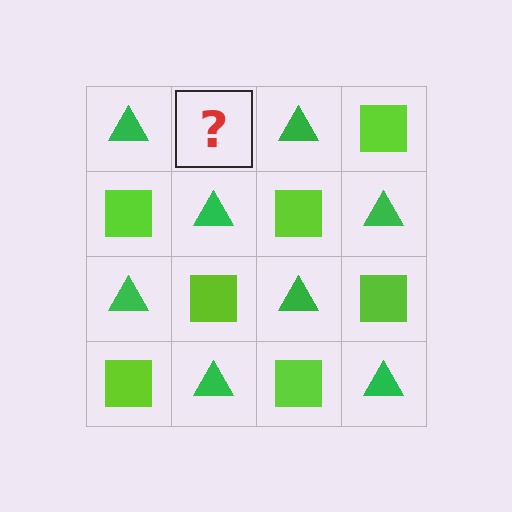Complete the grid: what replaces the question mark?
The question mark should be replaced with a lime square.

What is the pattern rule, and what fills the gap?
The rule is that it alternates green triangle and lime square in a checkerboard pattern. The gap should be filled with a lime square.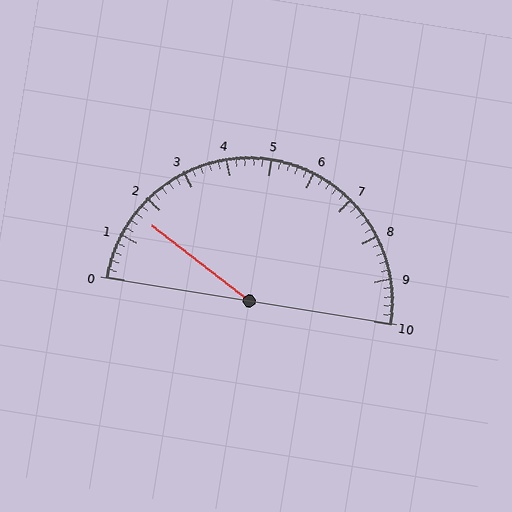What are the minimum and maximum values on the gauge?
The gauge ranges from 0 to 10.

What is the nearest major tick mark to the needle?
The nearest major tick mark is 2.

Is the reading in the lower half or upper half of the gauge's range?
The reading is in the lower half of the range (0 to 10).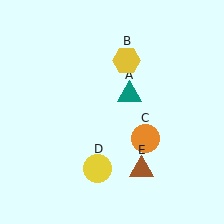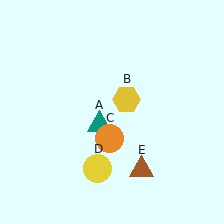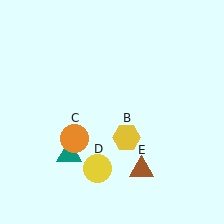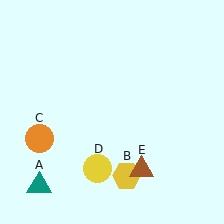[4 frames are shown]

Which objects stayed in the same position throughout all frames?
Yellow circle (object D) and brown triangle (object E) remained stationary.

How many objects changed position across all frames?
3 objects changed position: teal triangle (object A), yellow hexagon (object B), orange circle (object C).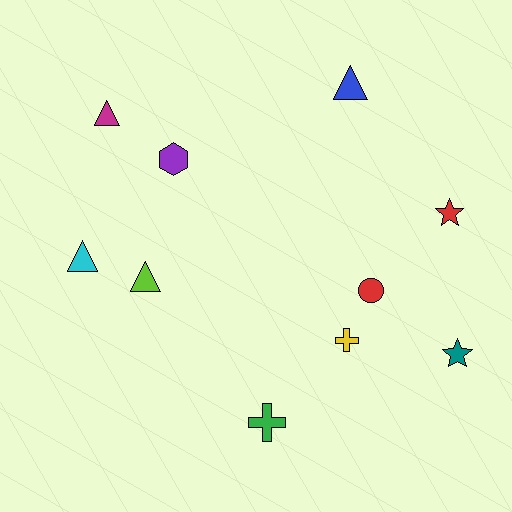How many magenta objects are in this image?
There is 1 magenta object.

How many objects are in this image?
There are 10 objects.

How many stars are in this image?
There are 2 stars.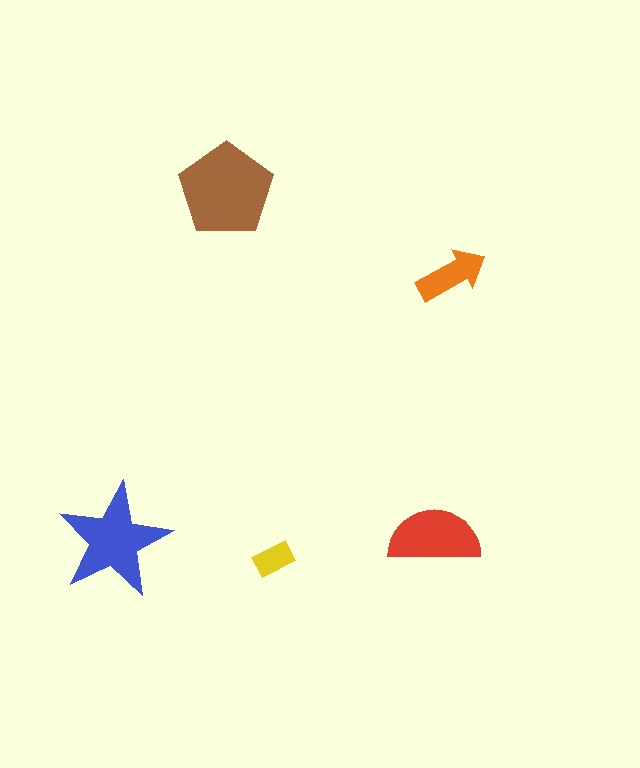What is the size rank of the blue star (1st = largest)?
2nd.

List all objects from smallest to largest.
The yellow rectangle, the orange arrow, the red semicircle, the blue star, the brown pentagon.